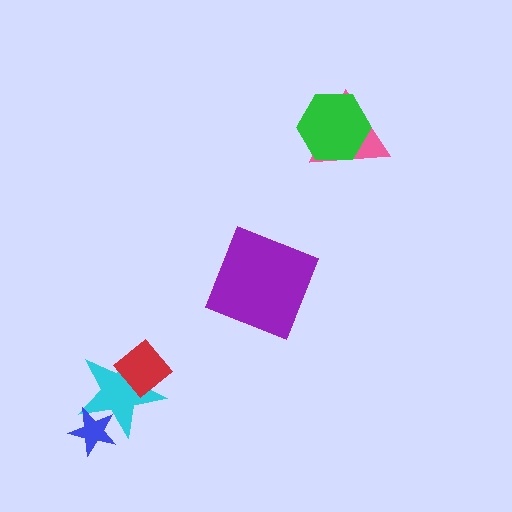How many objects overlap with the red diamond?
1 object overlaps with the red diamond.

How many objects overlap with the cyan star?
2 objects overlap with the cyan star.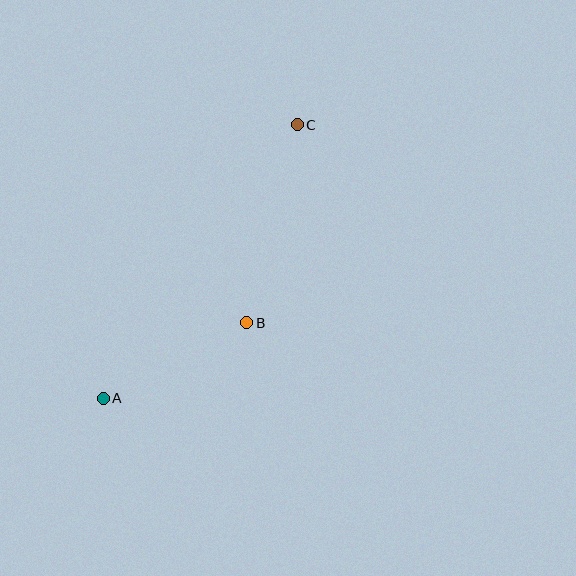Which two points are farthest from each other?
Points A and C are farthest from each other.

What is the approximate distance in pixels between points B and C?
The distance between B and C is approximately 204 pixels.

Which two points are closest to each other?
Points A and B are closest to each other.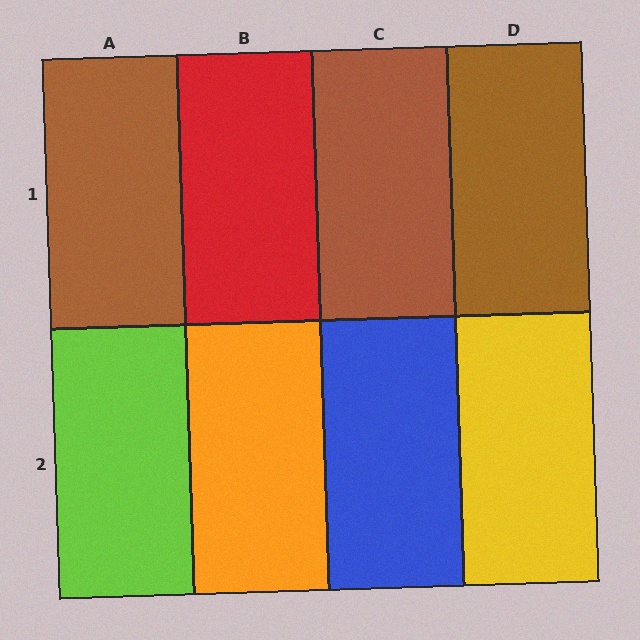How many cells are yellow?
1 cell is yellow.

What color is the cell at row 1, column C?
Brown.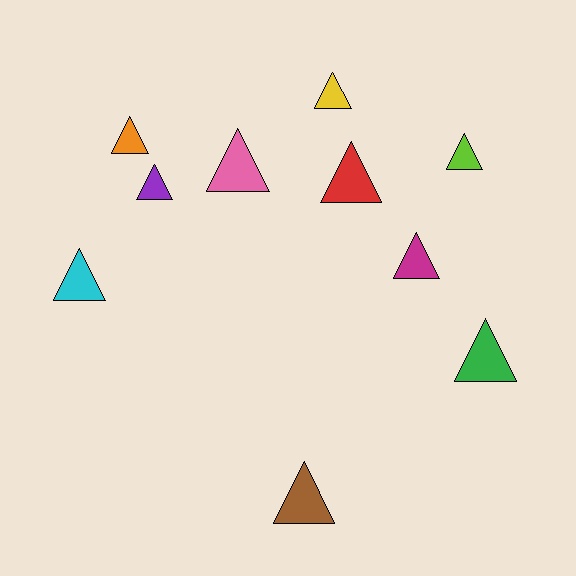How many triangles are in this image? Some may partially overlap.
There are 10 triangles.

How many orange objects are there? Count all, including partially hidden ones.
There is 1 orange object.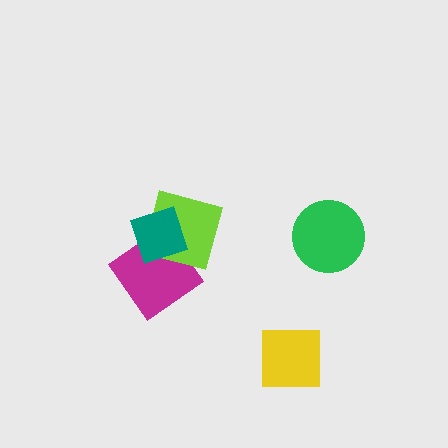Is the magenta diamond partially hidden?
Yes, it is partially covered by another shape.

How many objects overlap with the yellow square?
0 objects overlap with the yellow square.